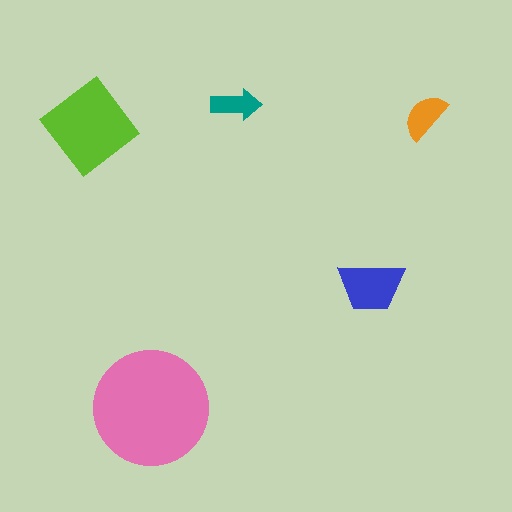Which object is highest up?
The teal arrow is topmost.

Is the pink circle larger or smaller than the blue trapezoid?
Larger.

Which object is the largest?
The pink circle.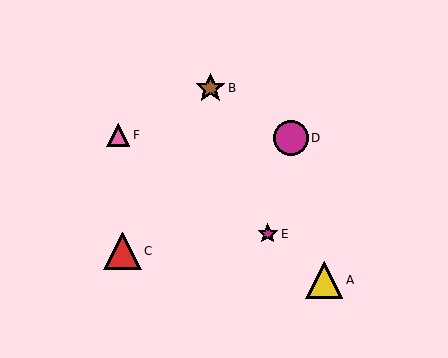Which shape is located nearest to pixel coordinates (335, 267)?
The yellow triangle (labeled A) at (324, 280) is nearest to that location.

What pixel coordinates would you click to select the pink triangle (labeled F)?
Click at (118, 135) to select the pink triangle F.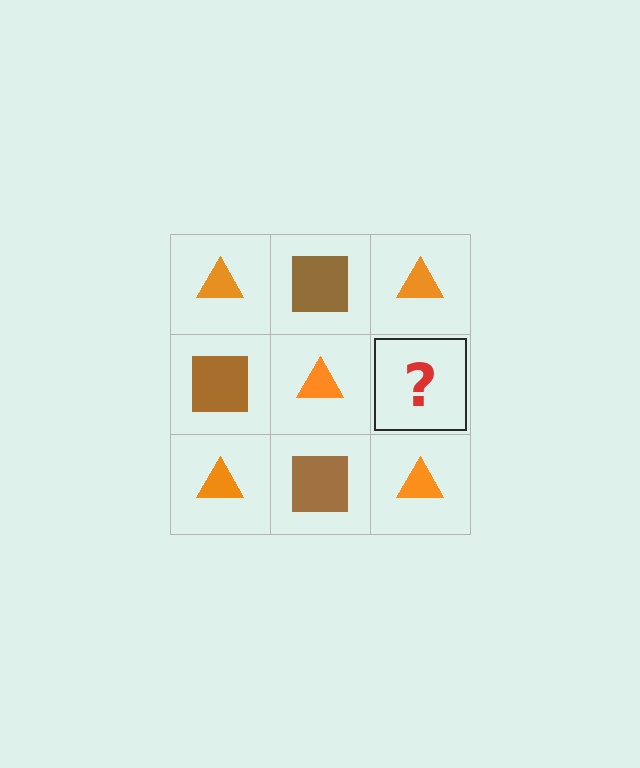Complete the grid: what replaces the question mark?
The question mark should be replaced with a brown square.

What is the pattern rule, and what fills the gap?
The rule is that it alternates orange triangle and brown square in a checkerboard pattern. The gap should be filled with a brown square.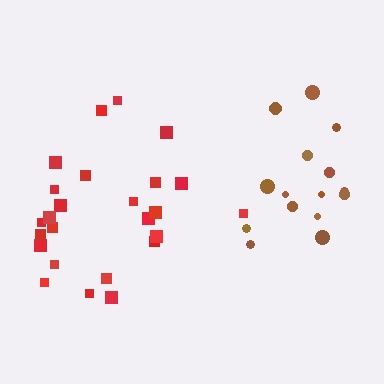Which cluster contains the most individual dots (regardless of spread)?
Red (26).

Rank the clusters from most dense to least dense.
brown, red.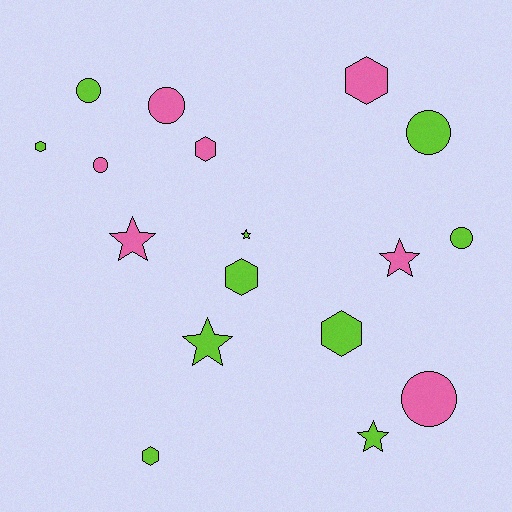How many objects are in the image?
There are 17 objects.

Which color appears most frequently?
Lime, with 10 objects.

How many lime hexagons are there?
There are 4 lime hexagons.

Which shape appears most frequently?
Hexagon, with 6 objects.